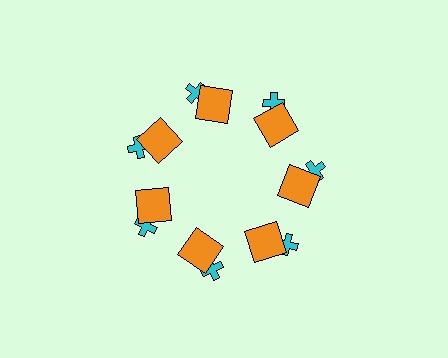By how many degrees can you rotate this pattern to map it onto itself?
The pattern maps onto itself every 51 degrees of rotation.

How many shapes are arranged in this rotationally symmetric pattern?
There are 14 shapes, arranged in 7 groups of 2.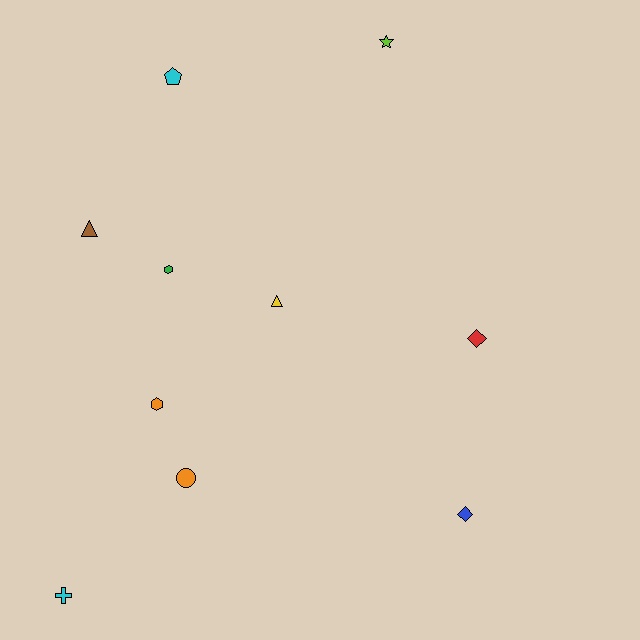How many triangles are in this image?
There are 2 triangles.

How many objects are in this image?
There are 10 objects.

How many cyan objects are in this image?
There are 2 cyan objects.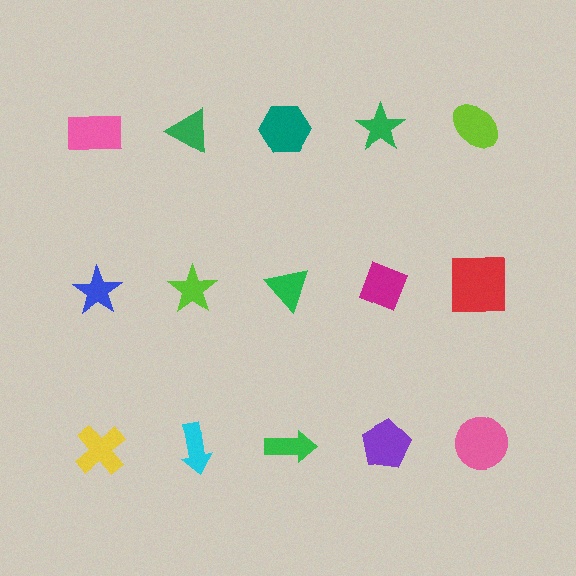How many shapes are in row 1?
5 shapes.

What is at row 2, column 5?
A red square.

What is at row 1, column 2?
A green triangle.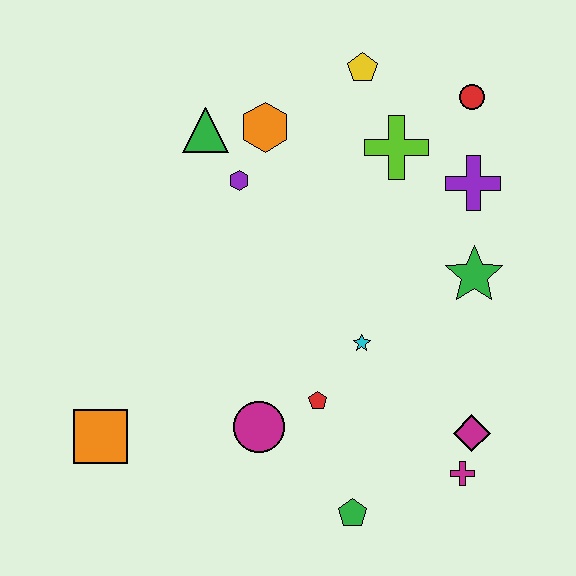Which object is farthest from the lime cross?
The orange square is farthest from the lime cross.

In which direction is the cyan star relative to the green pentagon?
The cyan star is above the green pentagon.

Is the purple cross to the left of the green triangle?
No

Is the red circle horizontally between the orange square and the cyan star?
No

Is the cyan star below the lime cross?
Yes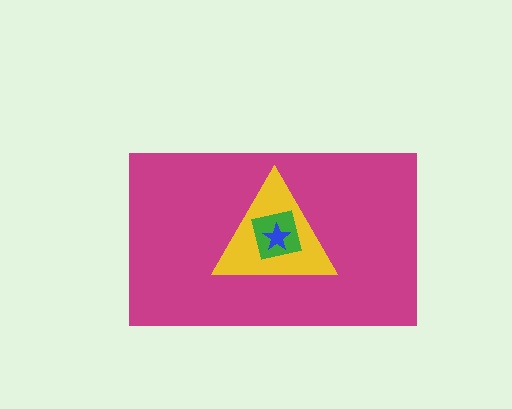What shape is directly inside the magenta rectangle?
The yellow triangle.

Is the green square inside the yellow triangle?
Yes.